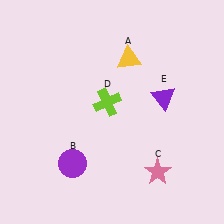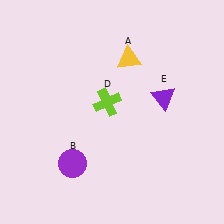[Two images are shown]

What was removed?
The pink star (C) was removed in Image 2.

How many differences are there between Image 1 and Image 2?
There is 1 difference between the two images.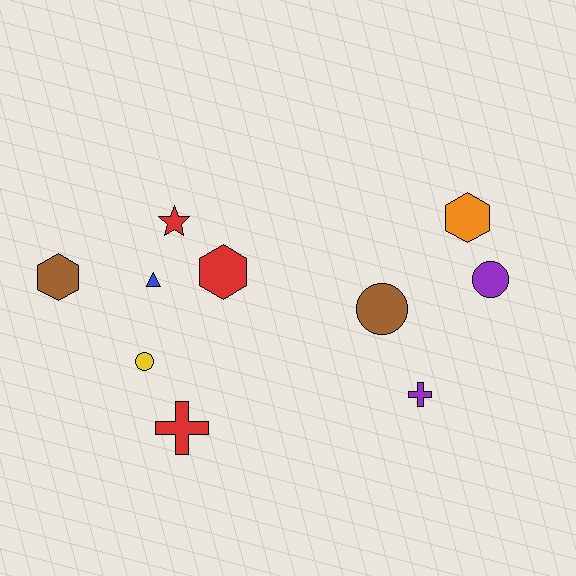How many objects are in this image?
There are 10 objects.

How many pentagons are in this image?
There are no pentagons.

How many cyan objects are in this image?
There are no cyan objects.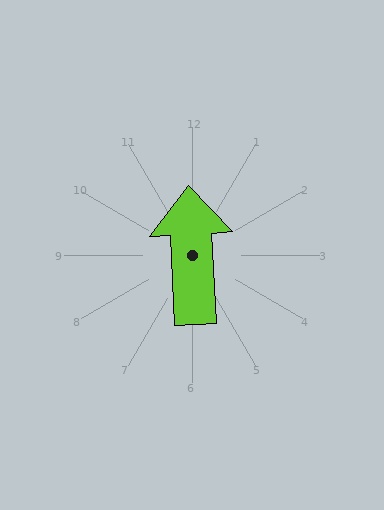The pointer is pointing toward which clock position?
Roughly 12 o'clock.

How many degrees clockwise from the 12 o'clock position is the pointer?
Approximately 357 degrees.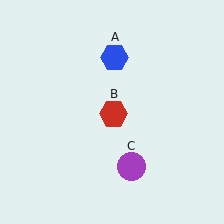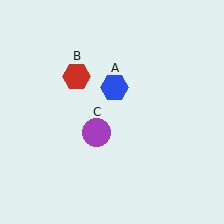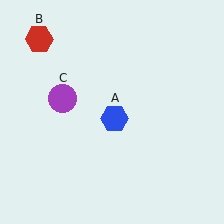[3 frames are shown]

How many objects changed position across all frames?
3 objects changed position: blue hexagon (object A), red hexagon (object B), purple circle (object C).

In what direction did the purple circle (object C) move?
The purple circle (object C) moved up and to the left.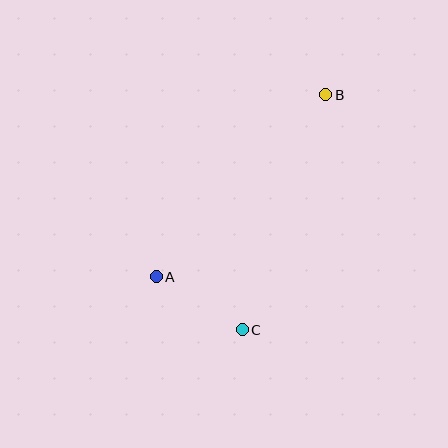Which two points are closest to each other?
Points A and C are closest to each other.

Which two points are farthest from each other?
Points B and C are farthest from each other.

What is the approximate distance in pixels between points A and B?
The distance between A and B is approximately 249 pixels.